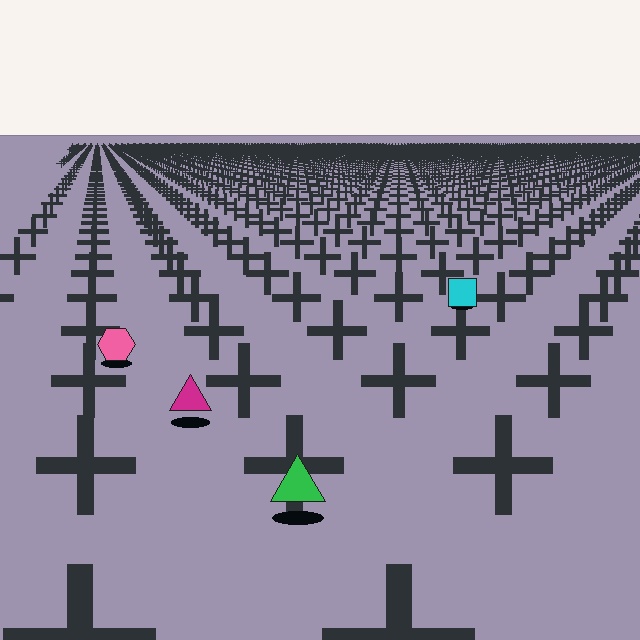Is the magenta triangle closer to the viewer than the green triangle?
No. The green triangle is closer — you can tell from the texture gradient: the ground texture is coarser near it.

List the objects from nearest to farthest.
From nearest to farthest: the green triangle, the magenta triangle, the pink hexagon, the cyan square.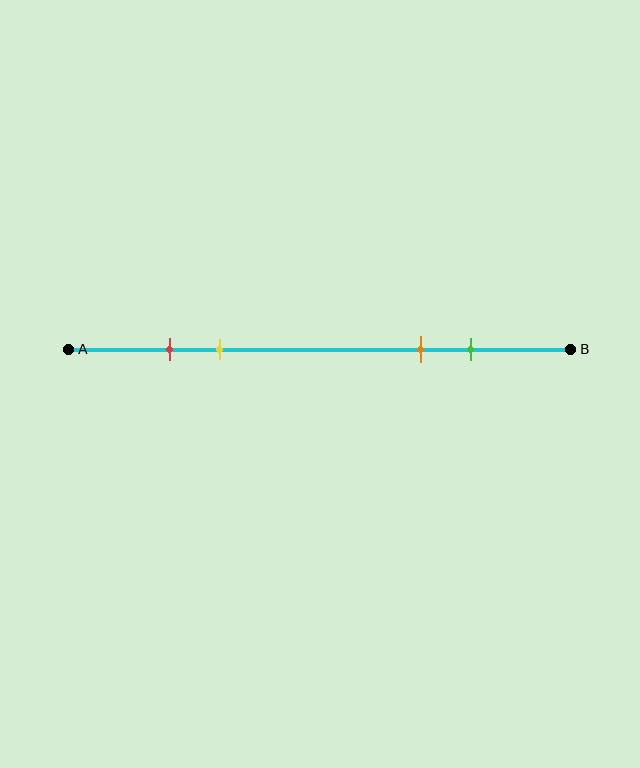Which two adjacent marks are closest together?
The red and yellow marks are the closest adjacent pair.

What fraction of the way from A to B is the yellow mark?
The yellow mark is approximately 30% (0.3) of the way from A to B.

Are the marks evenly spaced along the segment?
No, the marks are not evenly spaced.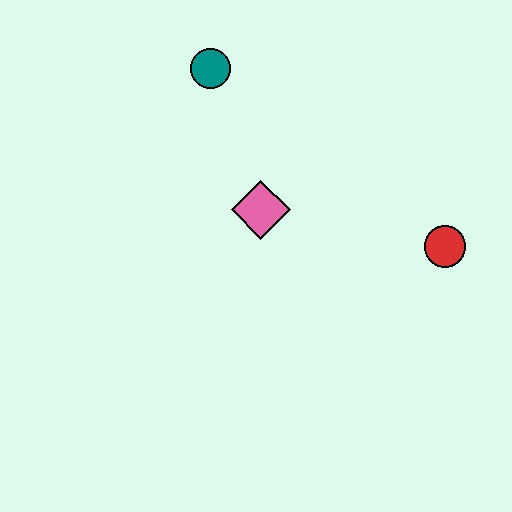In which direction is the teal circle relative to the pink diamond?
The teal circle is above the pink diamond.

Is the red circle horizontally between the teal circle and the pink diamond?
No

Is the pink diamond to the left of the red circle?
Yes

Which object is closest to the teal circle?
The pink diamond is closest to the teal circle.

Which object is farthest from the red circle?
The teal circle is farthest from the red circle.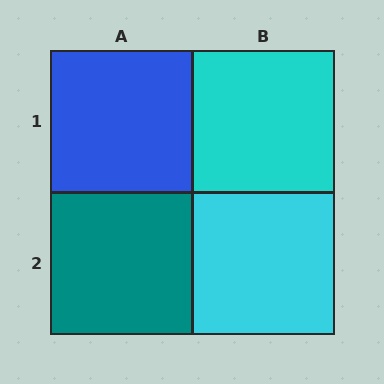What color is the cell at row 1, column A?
Blue.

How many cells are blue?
1 cell is blue.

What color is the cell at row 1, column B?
Cyan.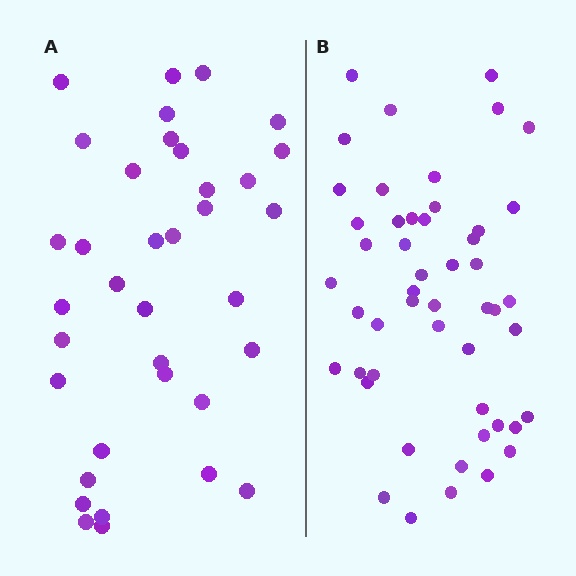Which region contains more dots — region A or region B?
Region B (the right region) has more dots.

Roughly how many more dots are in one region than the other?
Region B has approximately 15 more dots than region A.